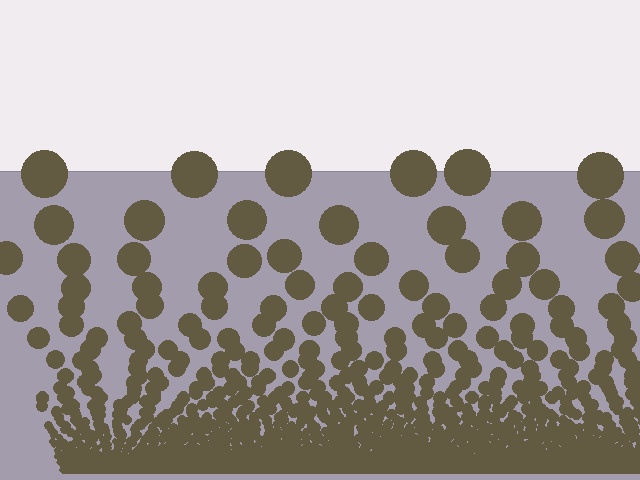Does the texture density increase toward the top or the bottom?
Density increases toward the bottom.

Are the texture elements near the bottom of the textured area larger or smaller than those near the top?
Smaller. The gradient is inverted — elements near the bottom are smaller and denser.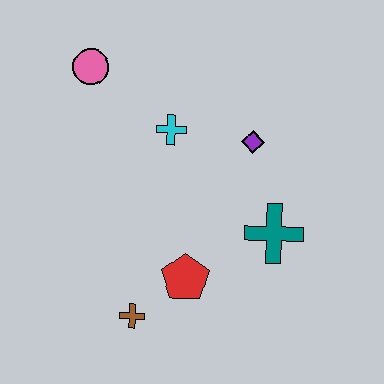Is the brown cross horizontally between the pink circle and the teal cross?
Yes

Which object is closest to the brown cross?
The red pentagon is closest to the brown cross.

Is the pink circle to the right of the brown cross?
No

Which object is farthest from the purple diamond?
The brown cross is farthest from the purple diamond.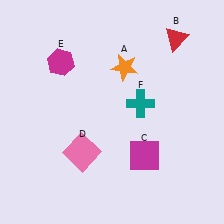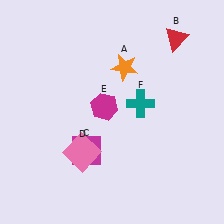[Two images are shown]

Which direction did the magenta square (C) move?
The magenta square (C) moved left.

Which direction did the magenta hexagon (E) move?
The magenta hexagon (E) moved down.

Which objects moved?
The objects that moved are: the magenta square (C), the magenta hexagon (E).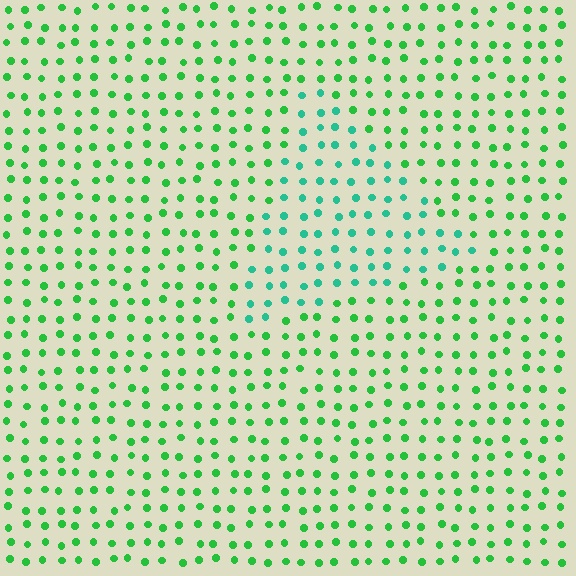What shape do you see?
I see a triangle.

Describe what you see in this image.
The image is filled with small green elements in a uniform arrangement. A triangle-shaped region is visible where the elements are tinted to a slightly different hue, forming a subtle color boundary.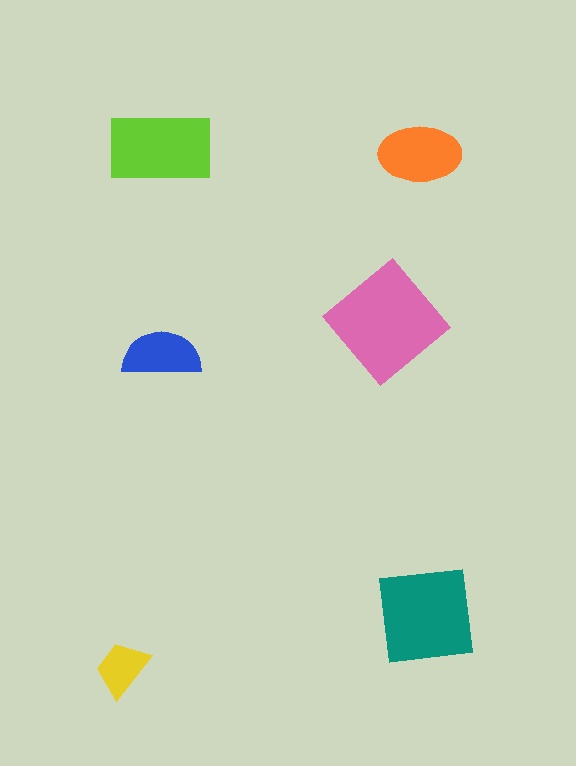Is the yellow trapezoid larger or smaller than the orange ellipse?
Smaller.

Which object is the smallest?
The yellow trapezoid.